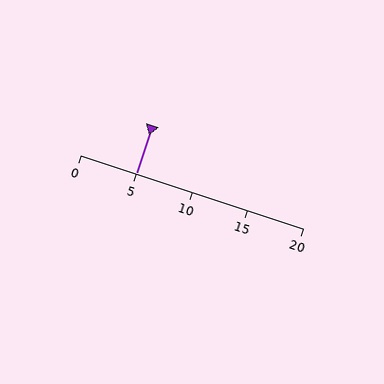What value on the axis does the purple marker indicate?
The marker indicates approximately 5.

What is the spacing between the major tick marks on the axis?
The major ticks are spaced 5 apart.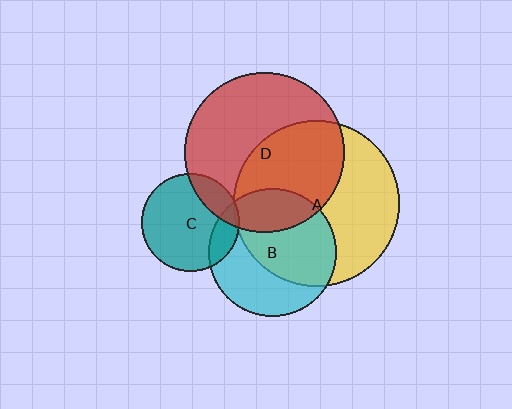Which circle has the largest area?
Circle A (yellow).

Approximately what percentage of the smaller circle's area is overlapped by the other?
Approximately 60%.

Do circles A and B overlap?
Yes.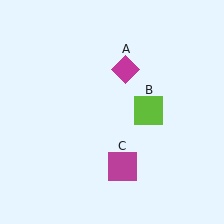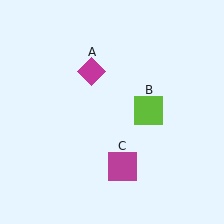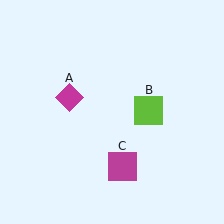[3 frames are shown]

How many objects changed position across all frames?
1 object changed position: magenta diamond (object A).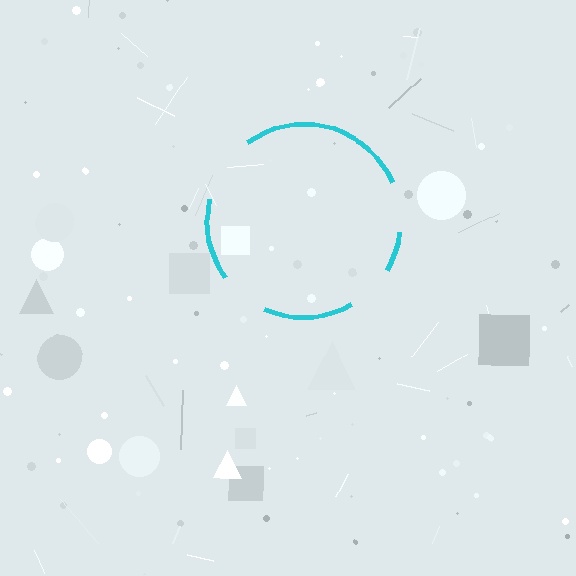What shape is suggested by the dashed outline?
The dashed outline suggests a circle.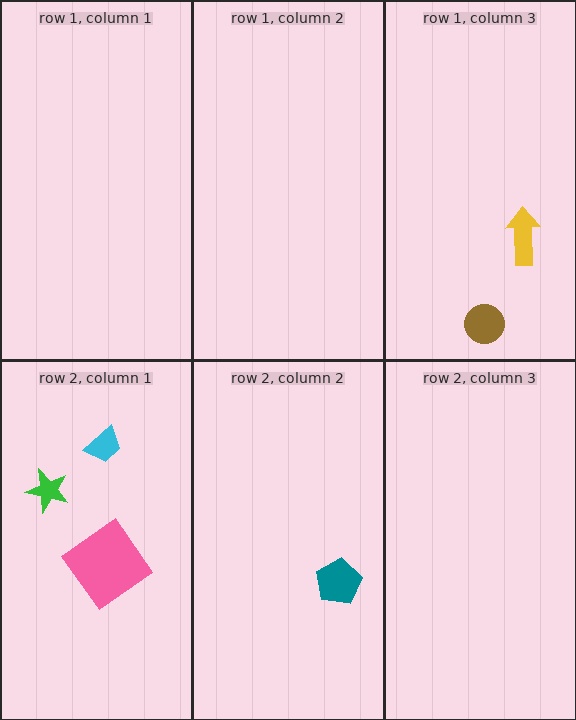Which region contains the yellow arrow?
The row 1, column 3 region.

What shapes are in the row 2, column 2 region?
The teal pentagon.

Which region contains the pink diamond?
The row 2, column 1 region.